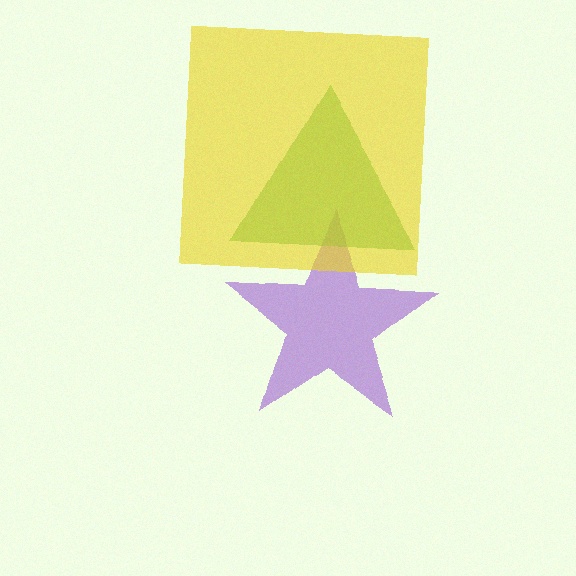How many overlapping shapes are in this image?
There are 3 overlapping shapes in the image.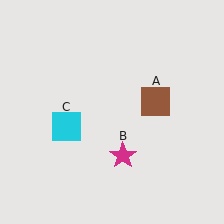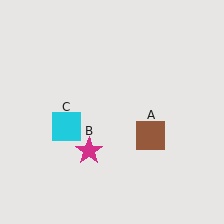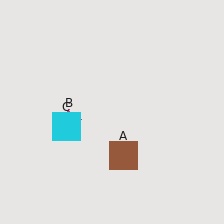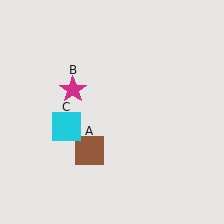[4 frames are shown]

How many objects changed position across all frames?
2 objects changed position: brown square (object A), magenta star (object B).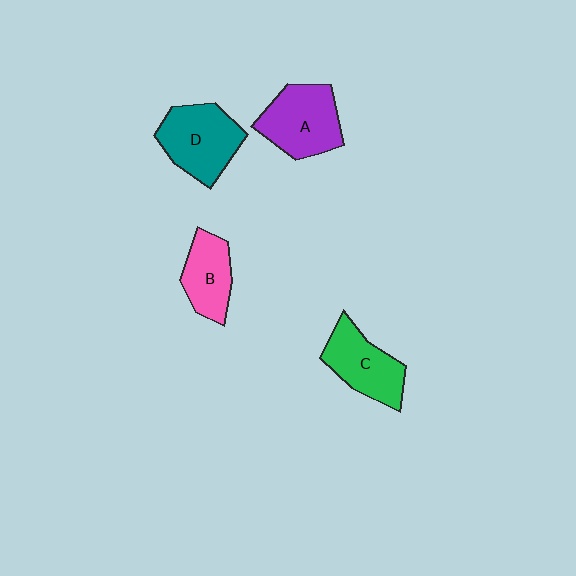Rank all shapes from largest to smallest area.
From largest to smallest: D (teal), A (purple), C (green), B (pink).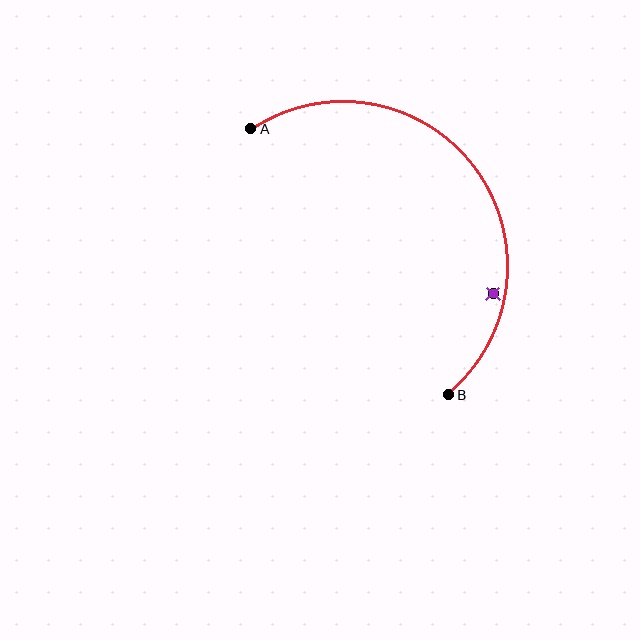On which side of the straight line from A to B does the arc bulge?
The arc bulges above and to the right of the straight line connecting A and B.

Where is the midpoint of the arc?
The arc midpoint is the point on the curve farthest from the straight line joining A and B. It sits above and to the right of that line.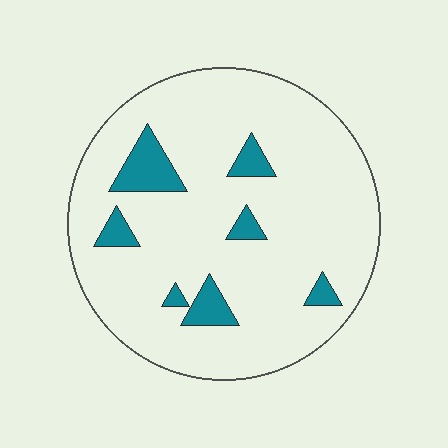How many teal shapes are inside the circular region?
7.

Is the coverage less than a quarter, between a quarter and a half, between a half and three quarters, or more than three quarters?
Less than a quarter.